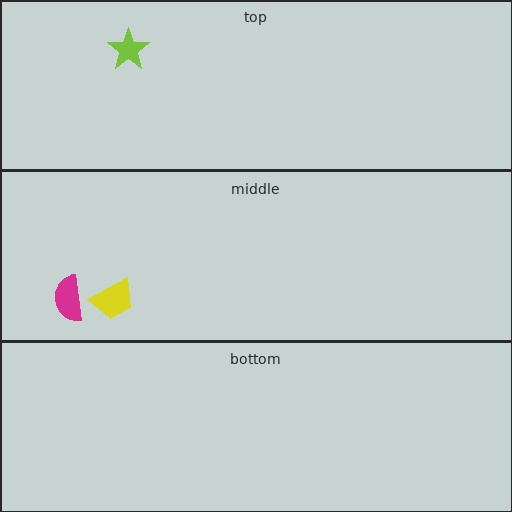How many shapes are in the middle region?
2.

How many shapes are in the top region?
1.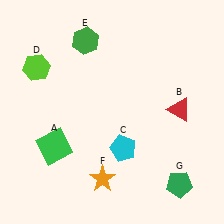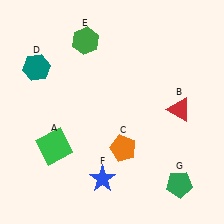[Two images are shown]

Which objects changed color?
C changed from cyan to orange. D changed from lime to teal. F changed from orange to blue.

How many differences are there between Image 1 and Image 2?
There are 3 differences between the two images.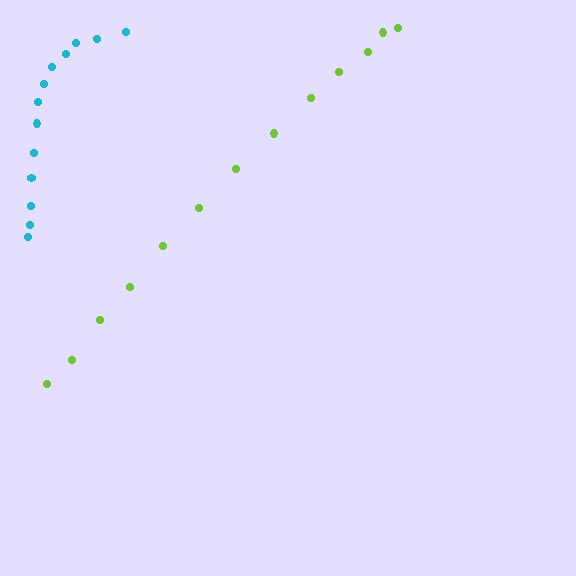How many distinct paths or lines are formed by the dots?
There are 2 distinct paths.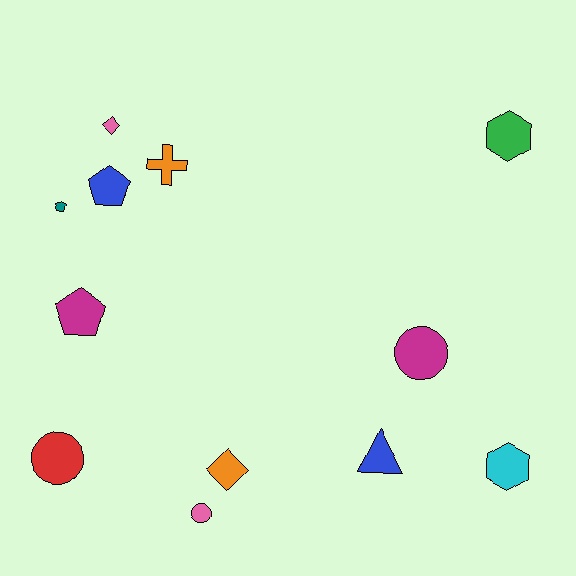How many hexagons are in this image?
There are 2 hexagons.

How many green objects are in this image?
There is 1 green object.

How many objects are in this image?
There are 12 objects.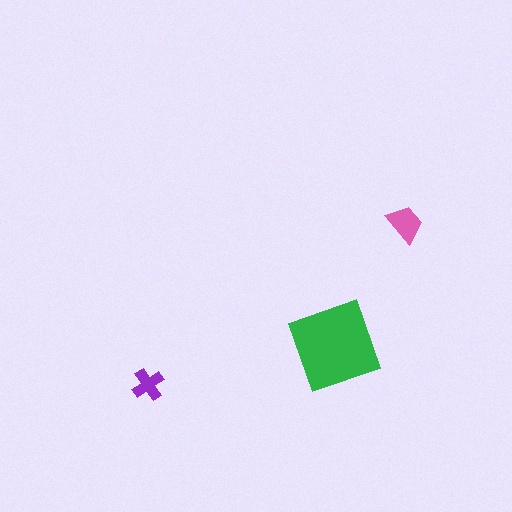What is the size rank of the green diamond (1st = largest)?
1st.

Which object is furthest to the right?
The pink trapezoid is rightmost.